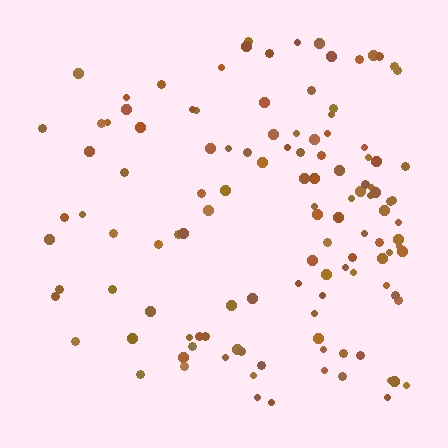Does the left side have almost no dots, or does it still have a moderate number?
Still a moderate number, just noticeably fewer than the right.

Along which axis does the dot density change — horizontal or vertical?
Horizontal.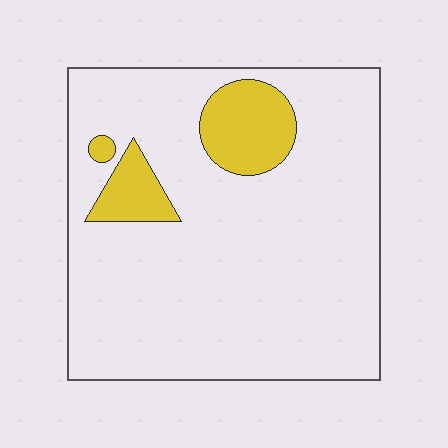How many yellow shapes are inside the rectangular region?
3.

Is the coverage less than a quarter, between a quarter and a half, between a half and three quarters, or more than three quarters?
Less than a quarter.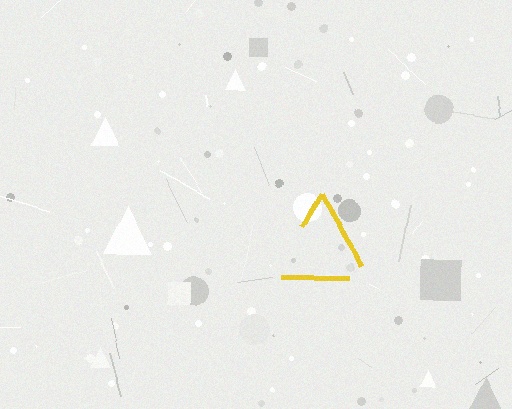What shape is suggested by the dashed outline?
The dashed outline suggests a triangle.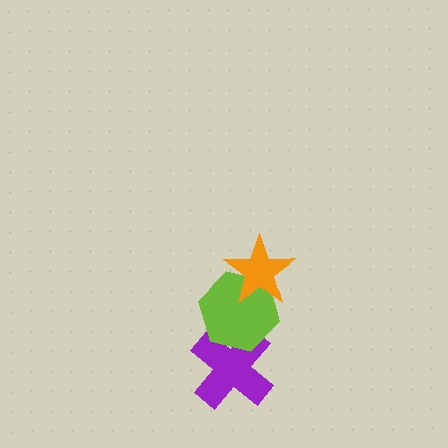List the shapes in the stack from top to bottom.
From top to bottom: the orange star, the lime hexagon, the purple cross.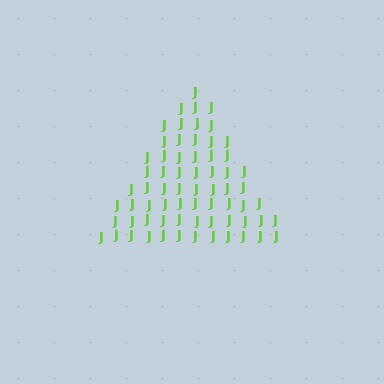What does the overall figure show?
The overall figure shows a triangle.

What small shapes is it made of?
It is made of small letter J's.